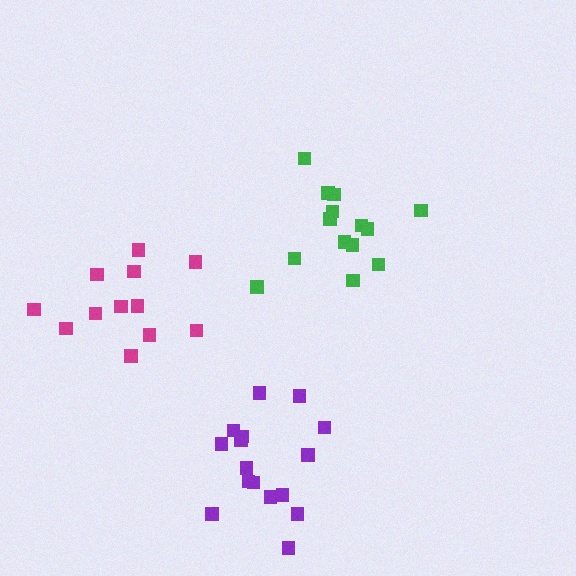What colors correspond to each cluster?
The clusters are colored: magenta, purple, green.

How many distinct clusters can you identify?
There are 3 distinct clusters.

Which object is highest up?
The green cluster is topmost.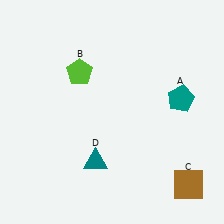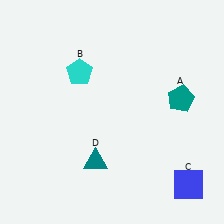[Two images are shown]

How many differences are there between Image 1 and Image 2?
There are 2 differences between the two images.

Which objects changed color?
B changed from lime to cyan. C changed from brown to blue.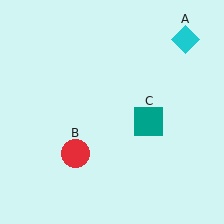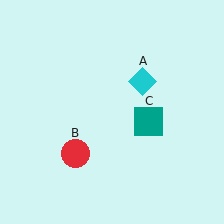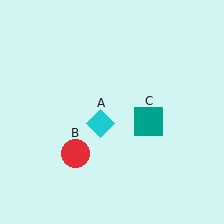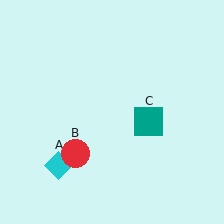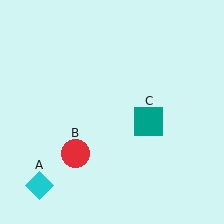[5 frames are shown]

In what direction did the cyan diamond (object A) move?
The cyan diamond (object A) moved down and to the left.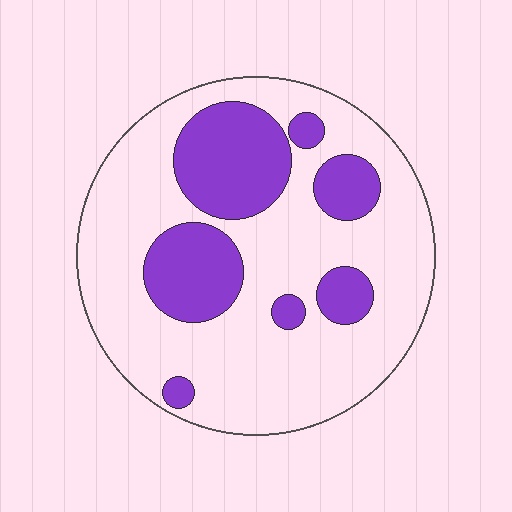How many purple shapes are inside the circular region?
7.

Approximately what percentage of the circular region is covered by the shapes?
Approximately 30%.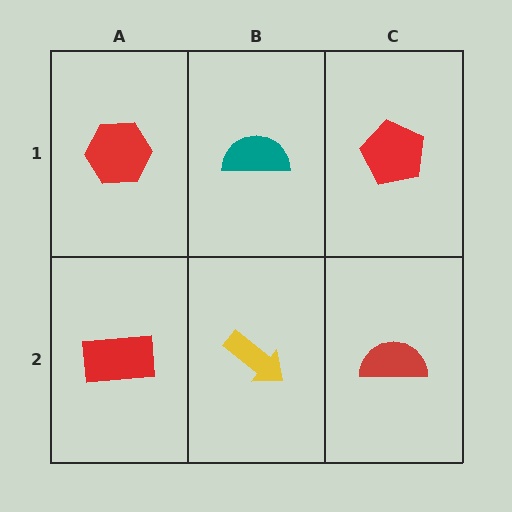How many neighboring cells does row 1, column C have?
2.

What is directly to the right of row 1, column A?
A teal semicircle.